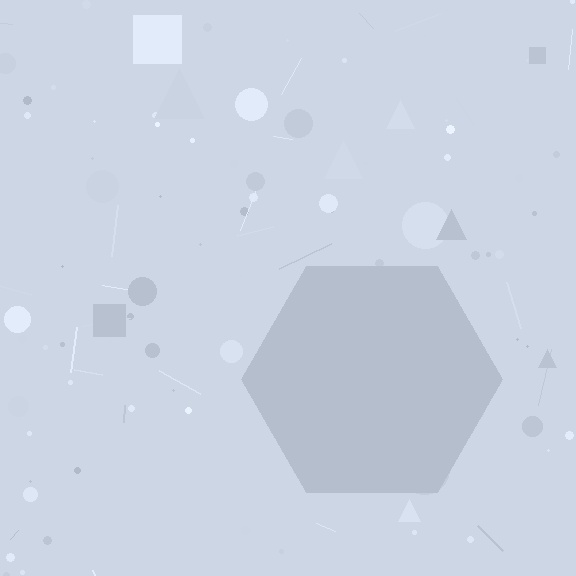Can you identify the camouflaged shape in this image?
The camouflaged shape is a hexagon.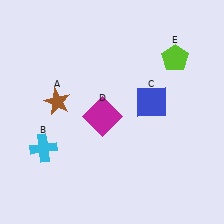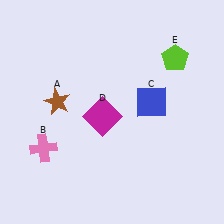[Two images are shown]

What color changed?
The cross (B) changed from cyan in Image 1 to pink in Image 2.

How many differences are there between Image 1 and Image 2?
There is 1 difference between the two images.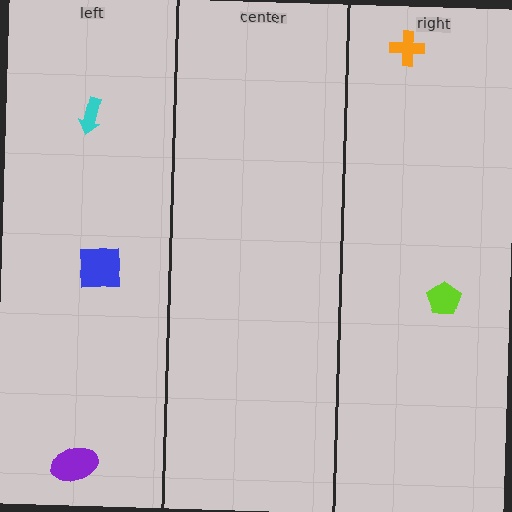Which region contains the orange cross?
The right region.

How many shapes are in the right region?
2.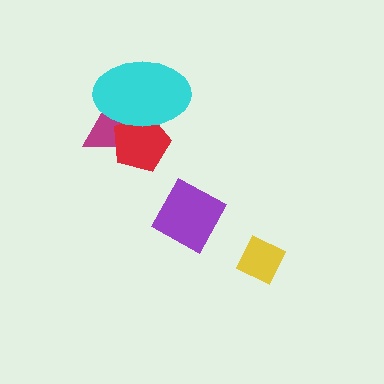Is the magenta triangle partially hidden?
Yes, it is partially covered by another shape.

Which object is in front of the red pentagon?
The cyan ellipse is in front of the red pentagon.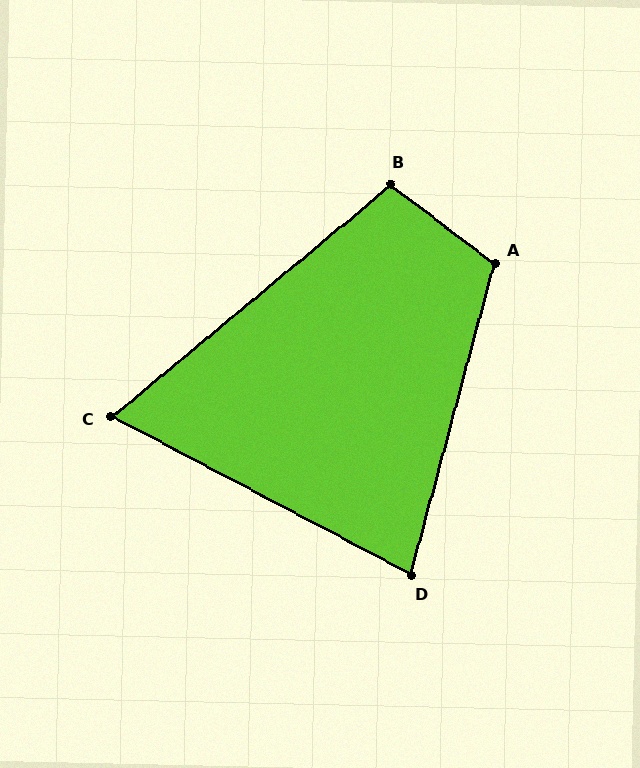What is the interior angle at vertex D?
Approximately 77 degrees (acute).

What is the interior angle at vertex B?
Approximately 103 degrees (obtuse).